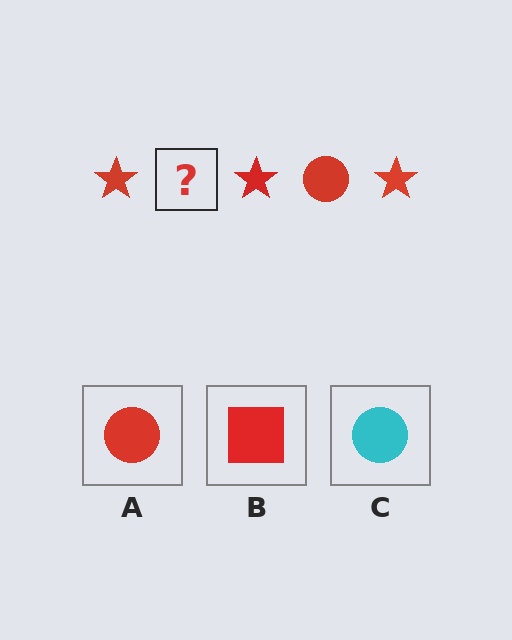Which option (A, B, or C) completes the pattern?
A.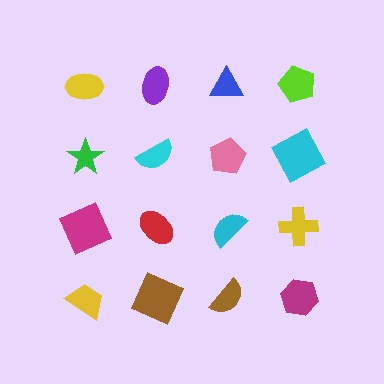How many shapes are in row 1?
4 shapes.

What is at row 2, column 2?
A cyan semicircle.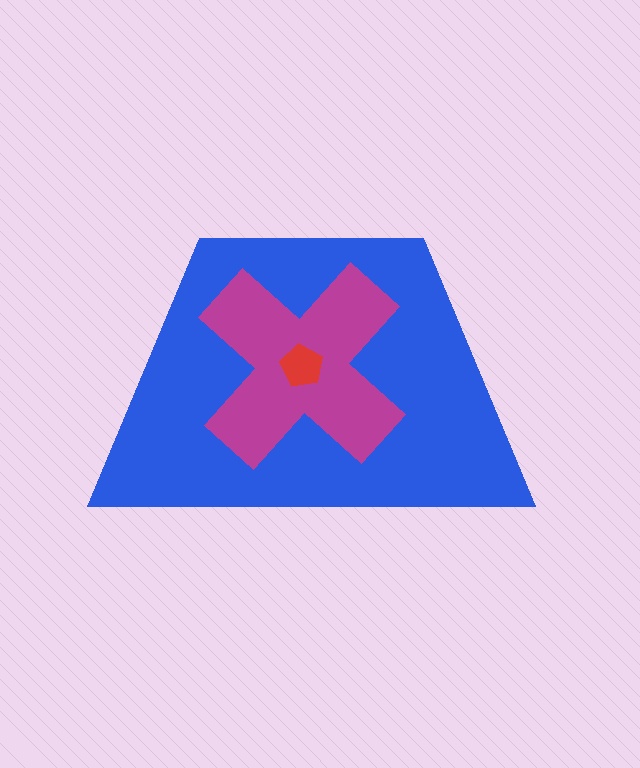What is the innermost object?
The red pentagon.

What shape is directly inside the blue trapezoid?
The magenta cross.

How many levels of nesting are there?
3.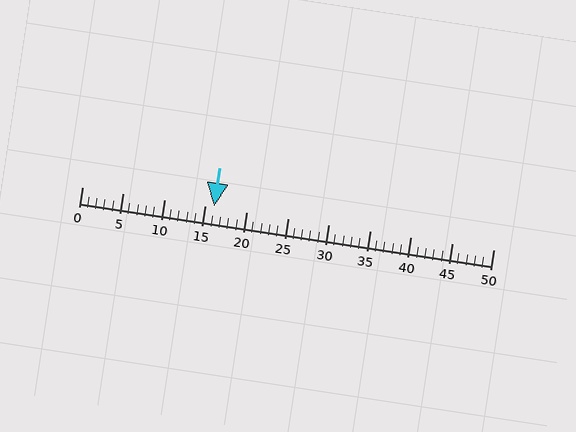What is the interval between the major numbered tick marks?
The major tick marks are spaced 5 units apart.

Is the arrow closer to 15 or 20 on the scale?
The arrow is closer to 15.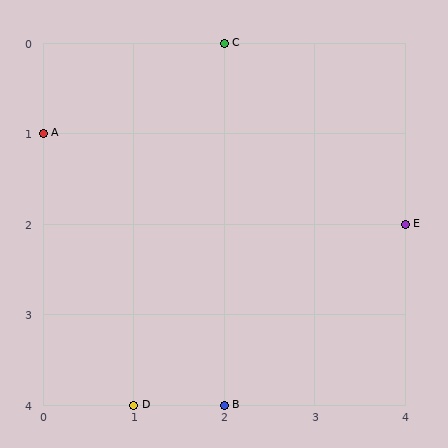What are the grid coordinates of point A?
Point A is at grid coordinates (0, 1).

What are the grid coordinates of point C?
Point C is at grid coordinates (2, 0).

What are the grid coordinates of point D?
Point D is at grid coordinates (1, 4).